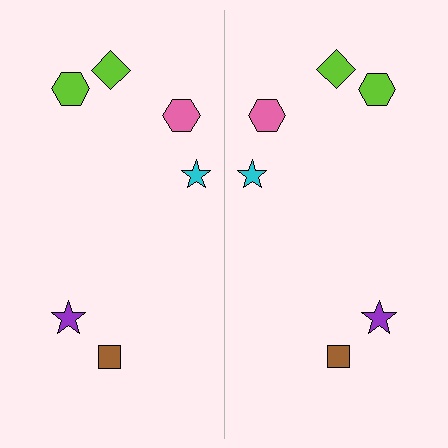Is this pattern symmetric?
Yes, this pattern has bilateral (reflection) symmetry.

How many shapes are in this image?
There are 12 shapes in this image.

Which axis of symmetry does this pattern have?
The pattern has a vertical axis of symmetry running through the center of the image.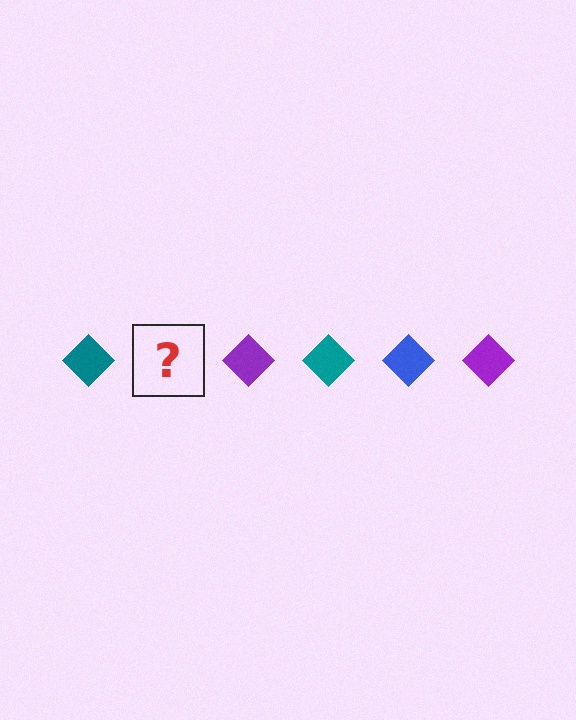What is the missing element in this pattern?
The missing element is a blue diamond.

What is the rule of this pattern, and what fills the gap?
The rule is that the pattern cycles through teal, blue, purple diamonds. The gap should be filled with a blue diamond.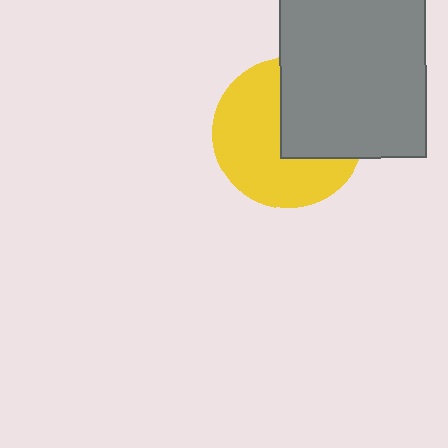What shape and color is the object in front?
The object in front is a gray rectangle.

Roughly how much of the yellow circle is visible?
About half of it is visible (roughly 60%).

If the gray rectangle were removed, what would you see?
You would see the complete yellow circle.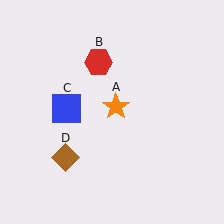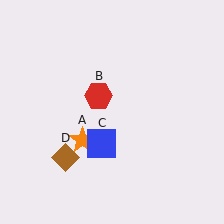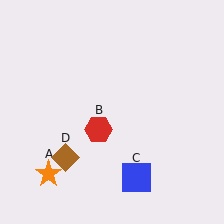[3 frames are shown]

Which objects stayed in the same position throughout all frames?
Brown diamond (object D) remained stationary.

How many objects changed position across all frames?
3 objects changed position: orange star (object A), red hexagon (object B), blue square (object C).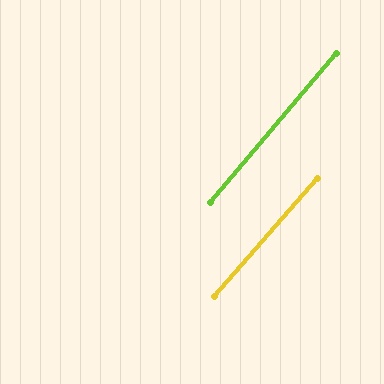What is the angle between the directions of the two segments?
Approximately 0 degrees.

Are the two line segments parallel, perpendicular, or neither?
Parallel — their directions differ by only 0.4°.